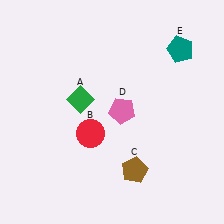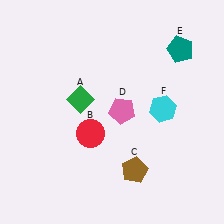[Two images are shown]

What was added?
A cyan hexagon (F) was added in Image 2.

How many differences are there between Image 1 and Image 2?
There is 1 difference between the two images.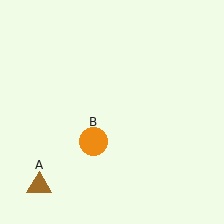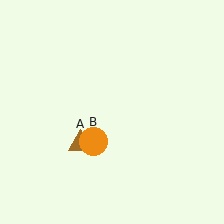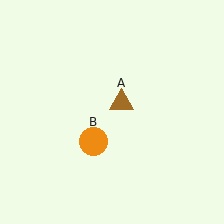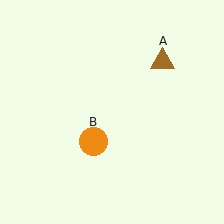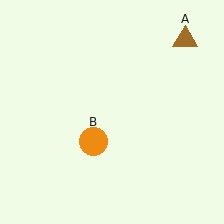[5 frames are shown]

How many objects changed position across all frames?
1 object changed position: brown triangle (object A).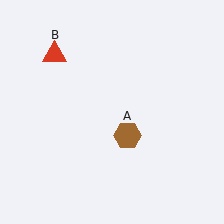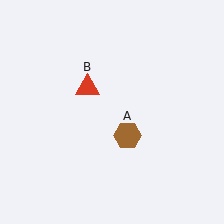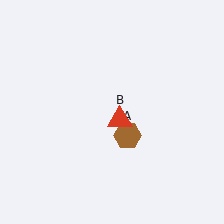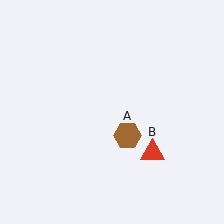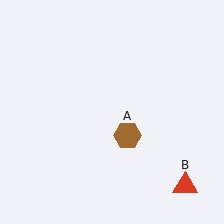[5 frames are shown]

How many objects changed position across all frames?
1 object changed position: red triangle (object B).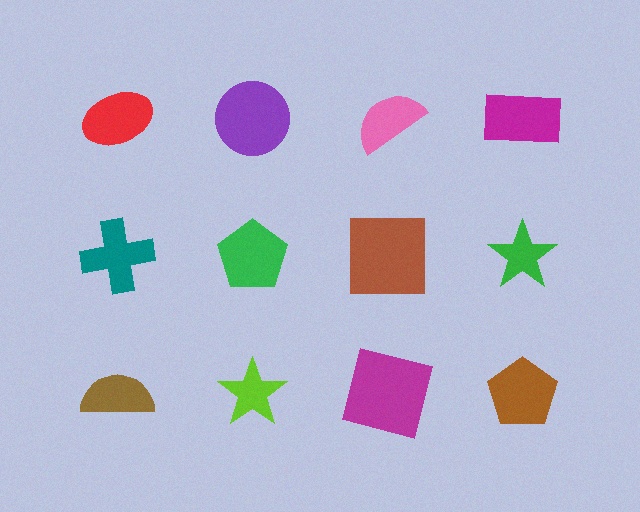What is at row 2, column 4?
A green star.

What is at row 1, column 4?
A magenta rectangle.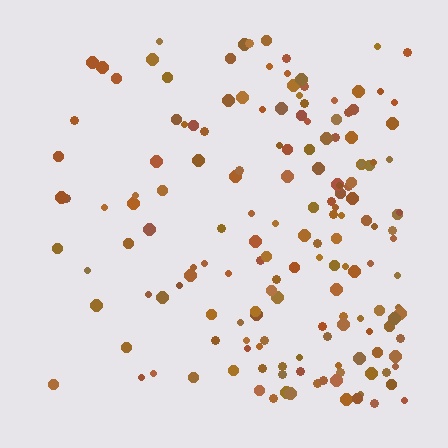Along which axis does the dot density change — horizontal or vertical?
Horizontal.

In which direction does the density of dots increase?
From left to right, with the right side densest.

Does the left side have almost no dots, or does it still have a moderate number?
Still a moderate number, just noticeably fewer than the right.